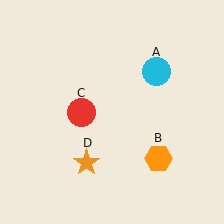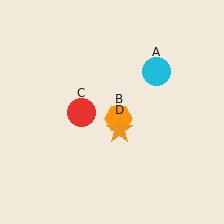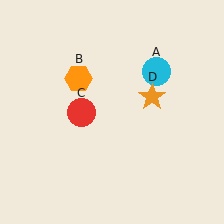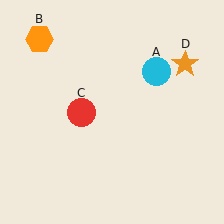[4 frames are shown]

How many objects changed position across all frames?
2 objects changed position: orange hexagon (object B), orange star (object D).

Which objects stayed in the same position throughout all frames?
Cyan circle (object A) and red circle (object C) remained stationary.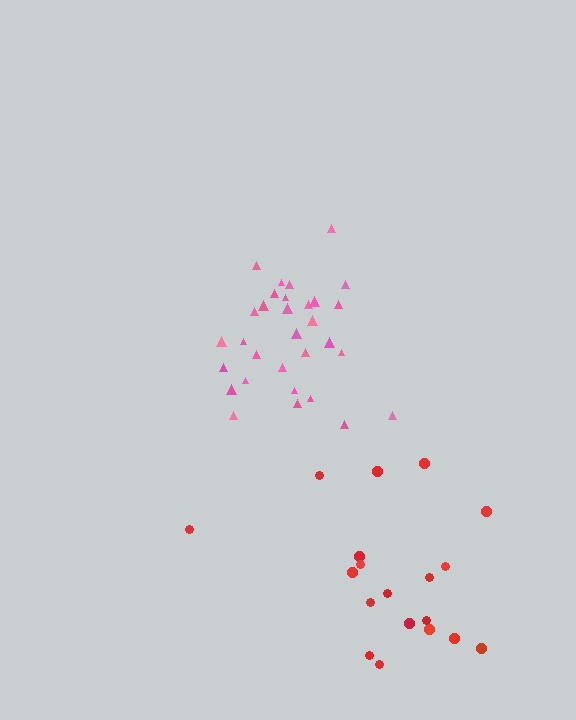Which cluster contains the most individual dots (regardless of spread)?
Pink (31).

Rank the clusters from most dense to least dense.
pink, red.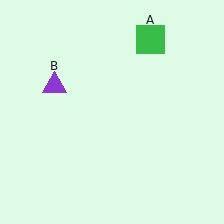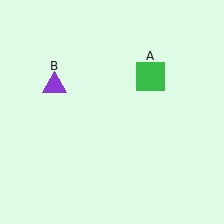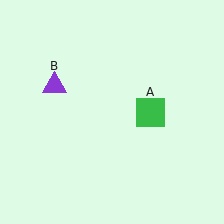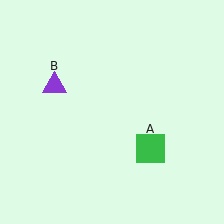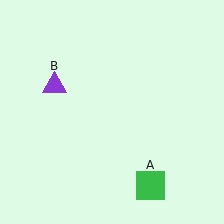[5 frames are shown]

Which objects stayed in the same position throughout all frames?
Purple triangle (object B) remained stationary.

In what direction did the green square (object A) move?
The green square (object A) moved down.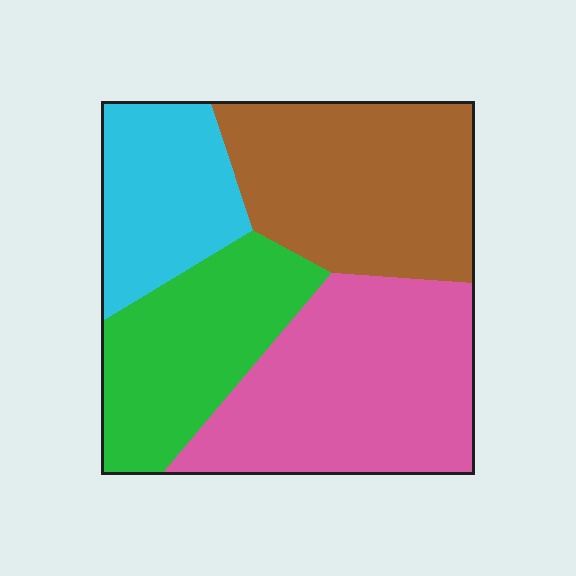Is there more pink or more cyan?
Pink.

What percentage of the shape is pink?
Pink covers 33% of the shape.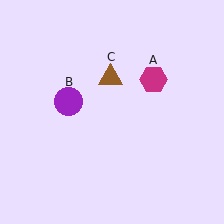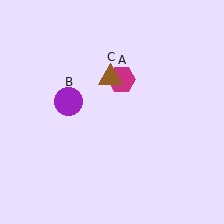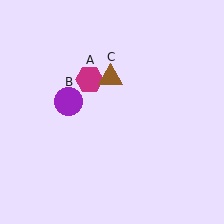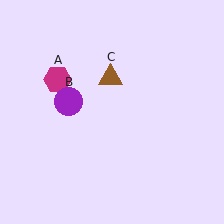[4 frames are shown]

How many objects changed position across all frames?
1 object changed position: magenta hexagon (object A).